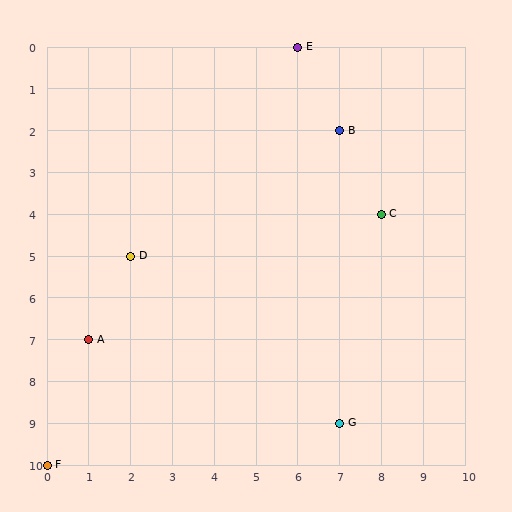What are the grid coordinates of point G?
Point G is at grid coordinates (7, 9).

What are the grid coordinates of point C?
Point C is at grid coordinates (8, 4).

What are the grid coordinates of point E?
Point E is at grid coordinates (6, 0).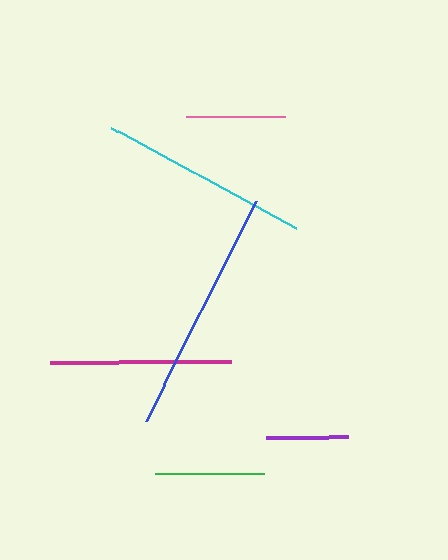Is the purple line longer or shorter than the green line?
The green line is longer than the purple line.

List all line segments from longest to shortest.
From longest to shortest: blue, cyan, magenta, green, pink, purple.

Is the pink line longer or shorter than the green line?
The green line is longer than the pink line.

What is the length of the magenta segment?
The magenta segment is approximately 181 pixels long.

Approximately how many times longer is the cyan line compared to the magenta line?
The cyan line is approximately 1.2 times the length of the magenta line.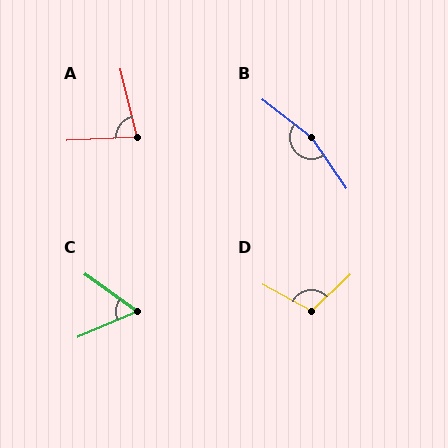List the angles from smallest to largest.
C (59°), A (79°), D (108°), B (163°).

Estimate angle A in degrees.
Approximately 79 degrees.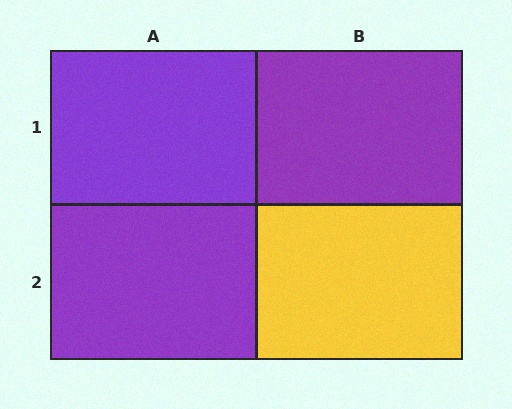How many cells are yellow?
1 cell is yellow.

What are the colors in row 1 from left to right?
Purple, purple.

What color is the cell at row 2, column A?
Purple.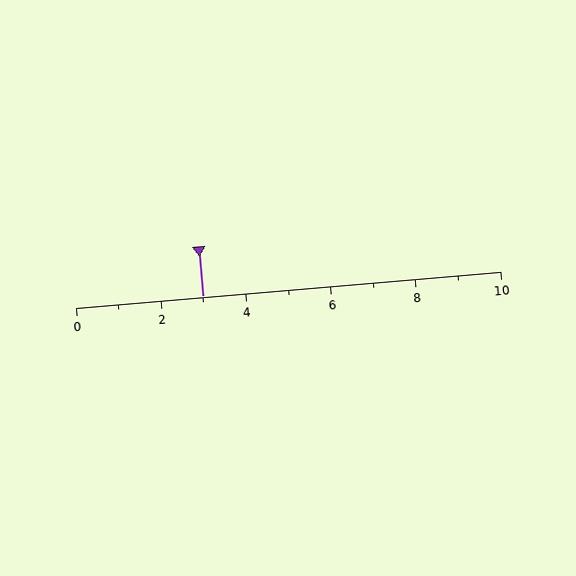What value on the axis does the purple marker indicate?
The marker indicates approximately 3.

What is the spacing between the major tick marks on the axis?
The major ticks are spaced 2 apart.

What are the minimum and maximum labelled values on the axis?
The axis runs from 0 to 10.